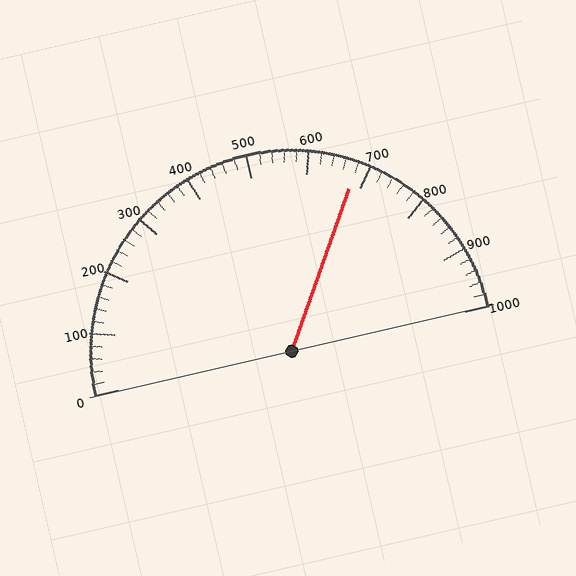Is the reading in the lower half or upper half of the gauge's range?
The reading is in the upper half of the range (0 to 1000).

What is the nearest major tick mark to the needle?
The nearest major tick mark is 700.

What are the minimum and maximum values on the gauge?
The gauge ranges from 0 to 1000.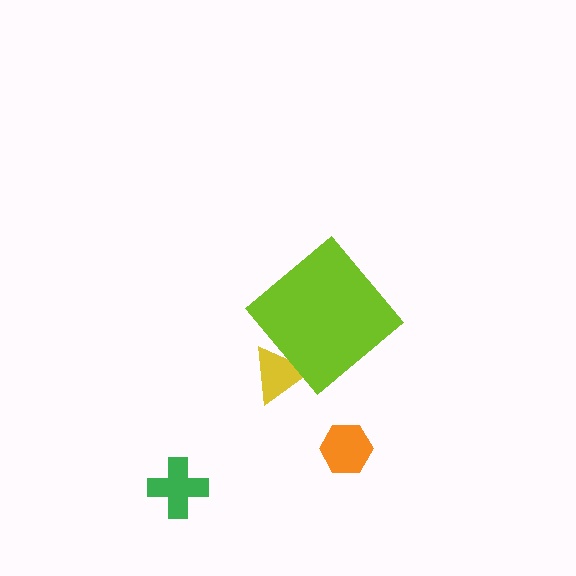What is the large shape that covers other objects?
A lime diamond.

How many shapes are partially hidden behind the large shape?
1 shape is partially hidden.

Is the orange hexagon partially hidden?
No, the orange hexagon is fully visible.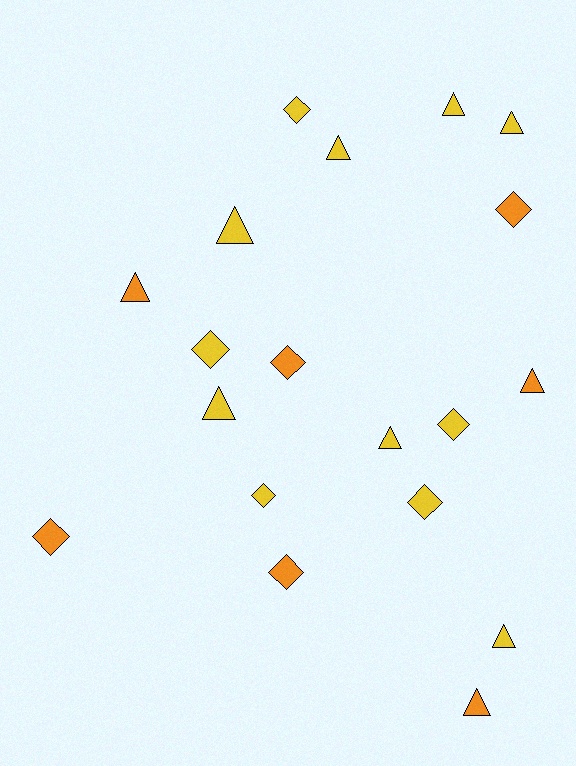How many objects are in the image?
There are 19 objects.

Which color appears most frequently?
Yellow, with 12 objects.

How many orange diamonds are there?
There are 4 orange diamonds.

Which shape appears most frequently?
Triangle, with 10 objects.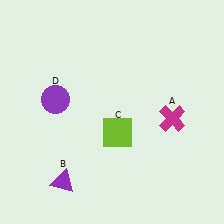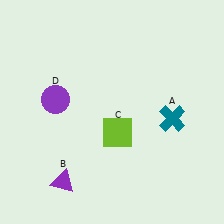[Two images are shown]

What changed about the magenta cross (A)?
In Image 1, A is magenta. In Image 2, it changed to teal.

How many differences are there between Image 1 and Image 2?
There is 1 difference between the two images.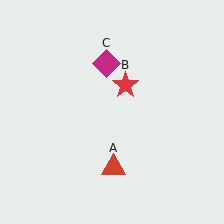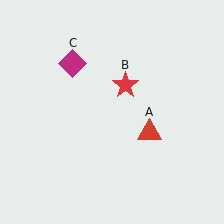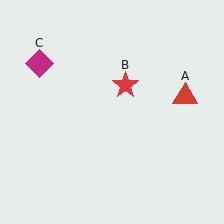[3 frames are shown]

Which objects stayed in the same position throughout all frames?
Red star (object B) remained stationary.